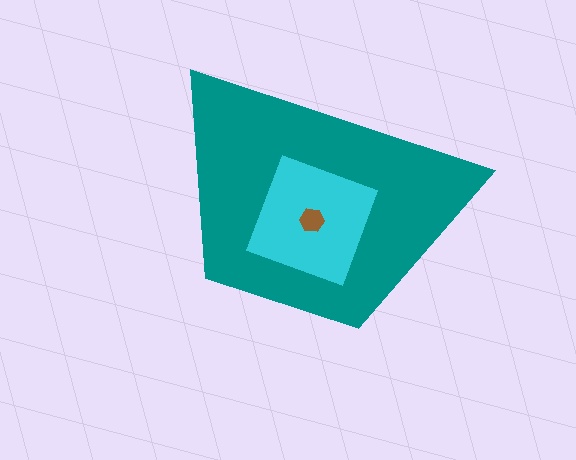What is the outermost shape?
The teal trapezoid.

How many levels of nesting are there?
3.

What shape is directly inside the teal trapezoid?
The cyan square.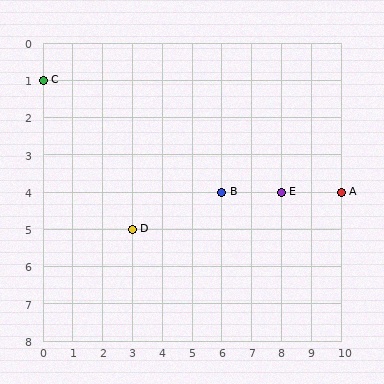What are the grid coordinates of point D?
Point D is at grid coordinates (3, 5).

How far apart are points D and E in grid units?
Points D and E are 5 columns and 1 row apart (about 5.1 grid units diagonally).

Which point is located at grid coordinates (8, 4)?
Point E is at (8, 4).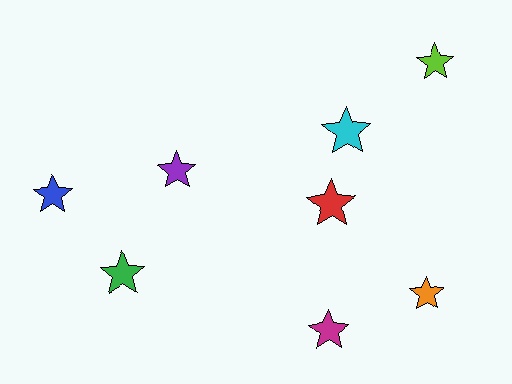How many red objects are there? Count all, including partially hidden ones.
There is 1 red object.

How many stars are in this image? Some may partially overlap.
There are 8 stars.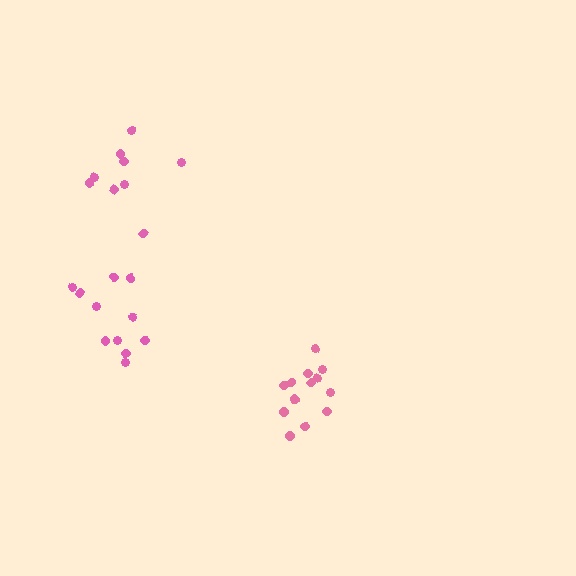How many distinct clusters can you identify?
There are 3 distinct clusters.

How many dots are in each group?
Group 1: 9 dots, Group 2: 11 dots, Group 3: 13 dots (33 total).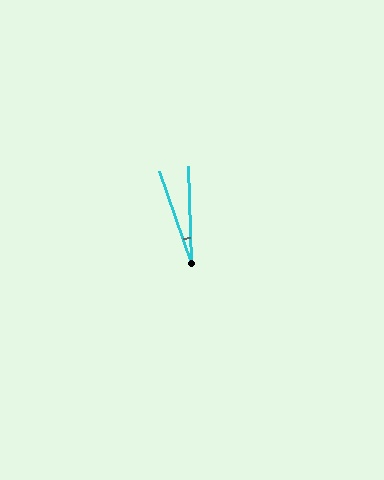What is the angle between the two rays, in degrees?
Approximately 18 degrees.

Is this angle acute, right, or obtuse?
It is acute.